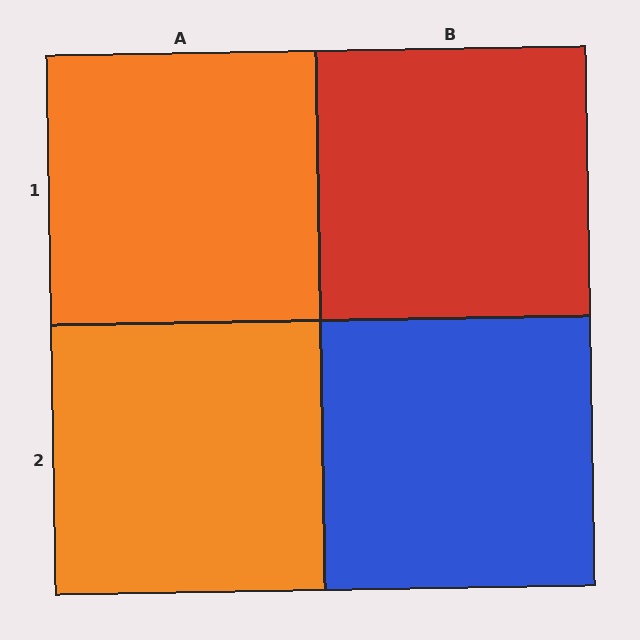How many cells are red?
1 cell is red.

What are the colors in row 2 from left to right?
Orange, blue.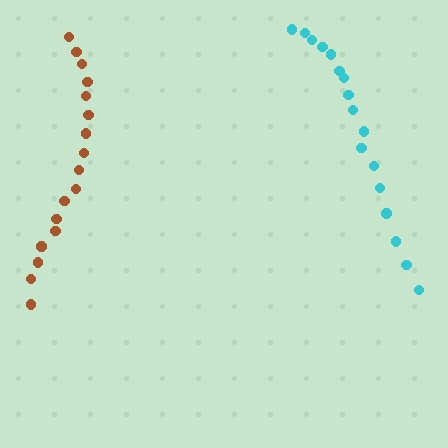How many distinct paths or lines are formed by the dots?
There are 2 distinct paths.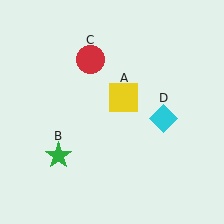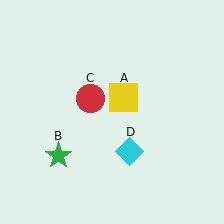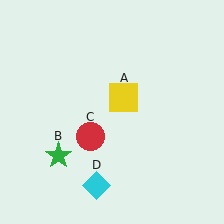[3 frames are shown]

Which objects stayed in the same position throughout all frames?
Yellow square (object A) and green star (object B) remained stationary.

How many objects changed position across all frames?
2 objects changed position: red circle (object C), cyan diamond (object D).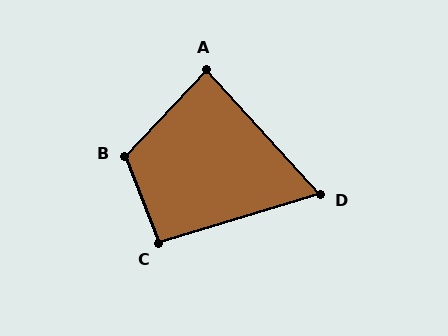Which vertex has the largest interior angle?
B, at approximately 116 degrees.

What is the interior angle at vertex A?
Approximately 86 degrees (approximately right).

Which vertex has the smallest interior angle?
D, at approximately 64 degrees.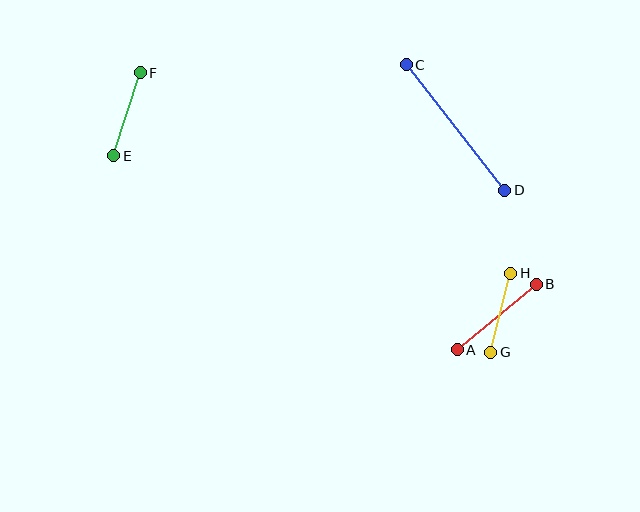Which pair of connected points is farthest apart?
Points C and D are farthest apart.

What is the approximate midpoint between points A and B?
The midpoint is at approximately (497, 317) pixels.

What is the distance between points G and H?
The distance is approximately 81 pixels.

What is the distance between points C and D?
The distance is approximately 160 pixels.